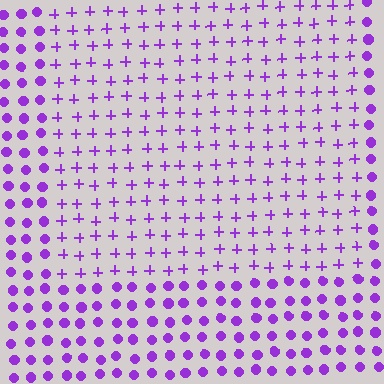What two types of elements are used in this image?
The image uses plus signs inside the rectangle region and circles outside it.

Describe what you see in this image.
The image is filled with small purple elements arranged in a uniform grid. A rectangle-shaped region contains plus signs, while the surrounding area contains circles. The boundary is defined purely by the change in element shape.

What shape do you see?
I see a rectangle.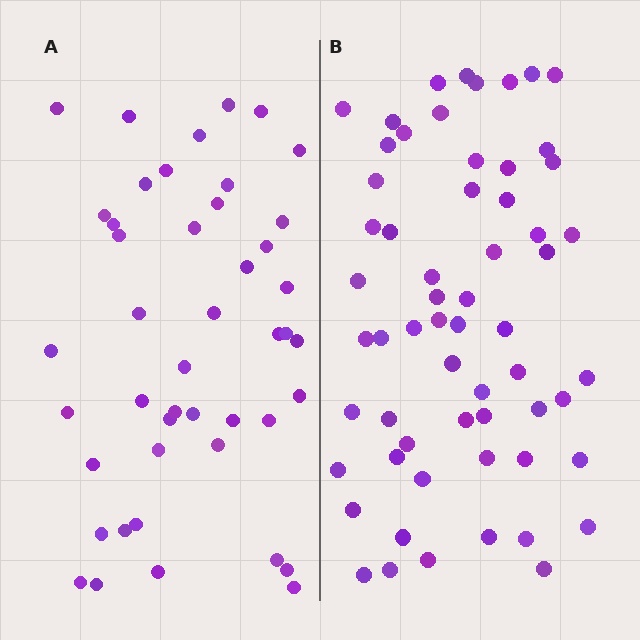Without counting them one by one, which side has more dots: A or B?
Region B (the right region) has more dots.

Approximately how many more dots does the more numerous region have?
Region B has approximately 15 more dots than region A.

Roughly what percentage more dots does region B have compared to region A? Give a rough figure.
About 35% more.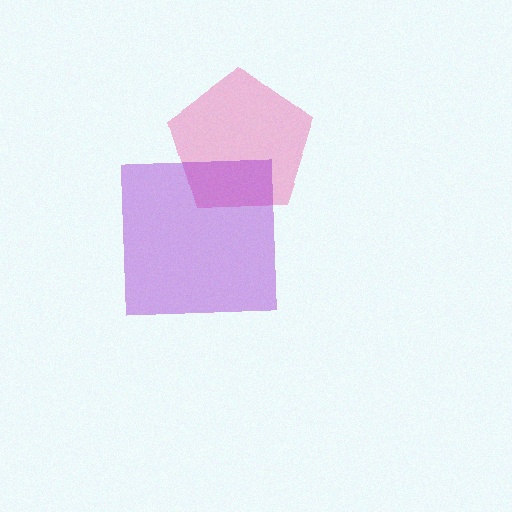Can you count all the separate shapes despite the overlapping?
Yes, there are 2 separate shapes.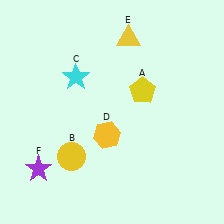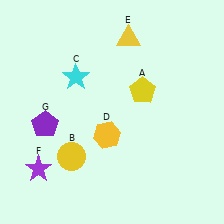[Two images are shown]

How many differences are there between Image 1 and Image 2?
There is 1 difference between the two images.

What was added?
A purple pentagon (G) was added in Image 2.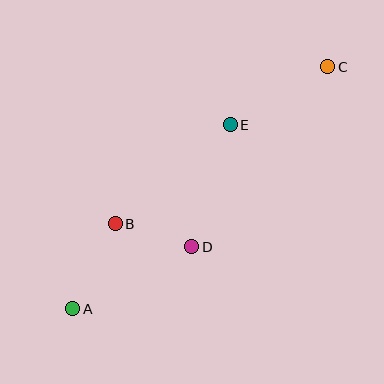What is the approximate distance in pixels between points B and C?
The distance between B and C is approximately 264 pixels.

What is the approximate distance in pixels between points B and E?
The distance between B and E is approximately 152 pixels.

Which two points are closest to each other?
Points B and D are closest to each other.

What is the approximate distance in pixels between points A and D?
The distance between A and D is approximately 134 pixels.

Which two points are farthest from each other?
Points A and C are farthest from each other.